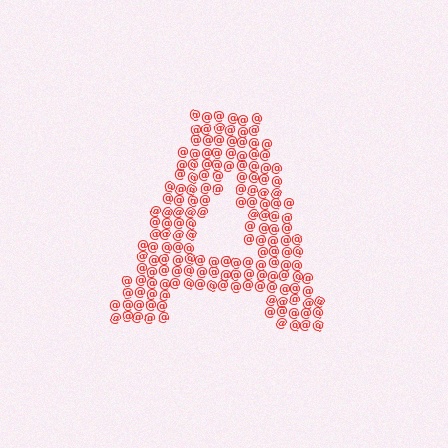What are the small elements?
The small elements are at signs.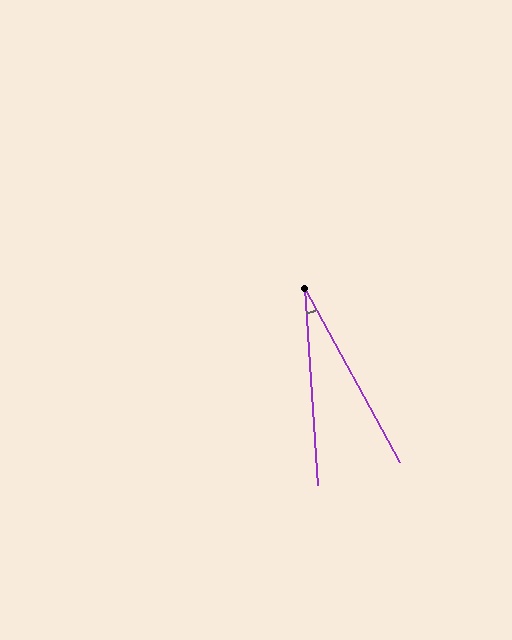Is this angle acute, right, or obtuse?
It is acute.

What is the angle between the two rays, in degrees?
Approximately 25 degrees.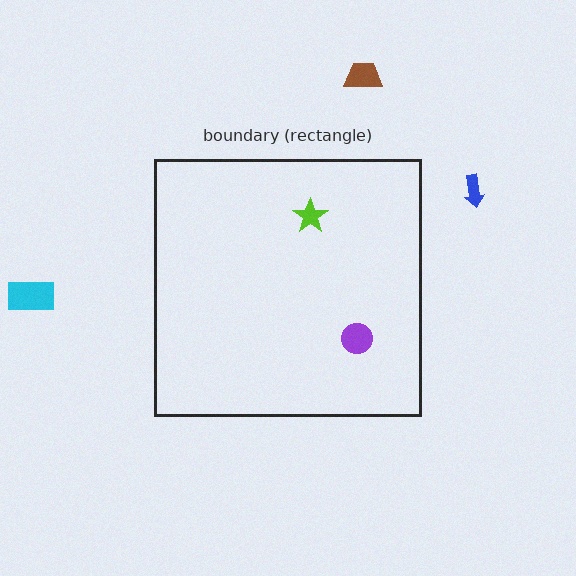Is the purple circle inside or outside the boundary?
Inside.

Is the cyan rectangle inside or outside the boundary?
Outside.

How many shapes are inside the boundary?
2 inside, 3 outside.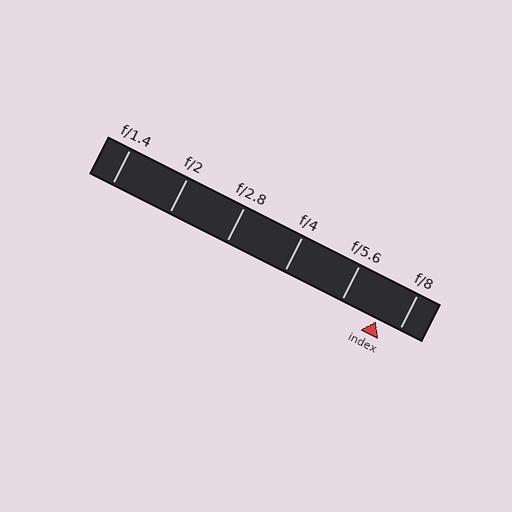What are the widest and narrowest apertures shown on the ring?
The widest aperture shown is f/1.4 and the narrowest is f/8.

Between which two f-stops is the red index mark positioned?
The index mark is between f/5.6 and f/8.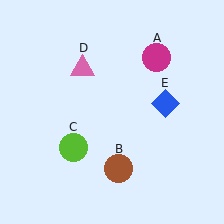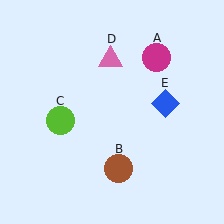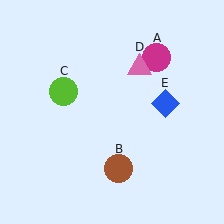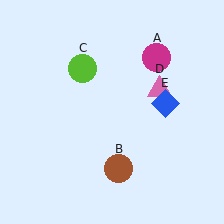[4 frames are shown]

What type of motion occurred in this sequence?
The lime circle (object C), pink triangle (object D) rotated clockwise around the center of the scene.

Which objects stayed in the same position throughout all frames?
Magenta circle (object A) and brown circle (object B) and blue diamond (object E) remained stationary.